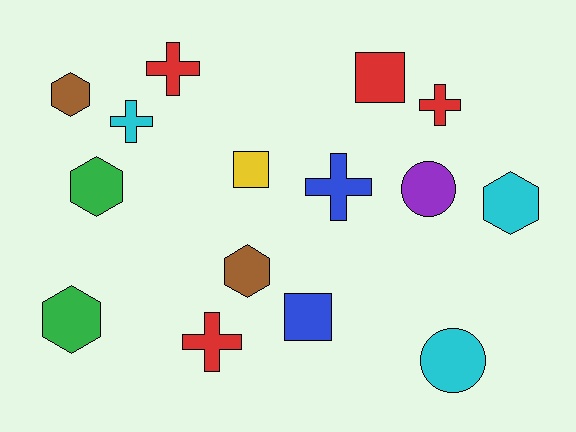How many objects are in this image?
There are 15 objects.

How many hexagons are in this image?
There are 5 hexagons.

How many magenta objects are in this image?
There are no magenta objects.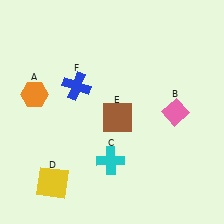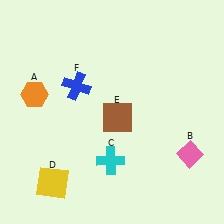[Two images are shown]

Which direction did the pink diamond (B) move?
The pink diamond (B) moved down.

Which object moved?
The pink diamond (B) moved down.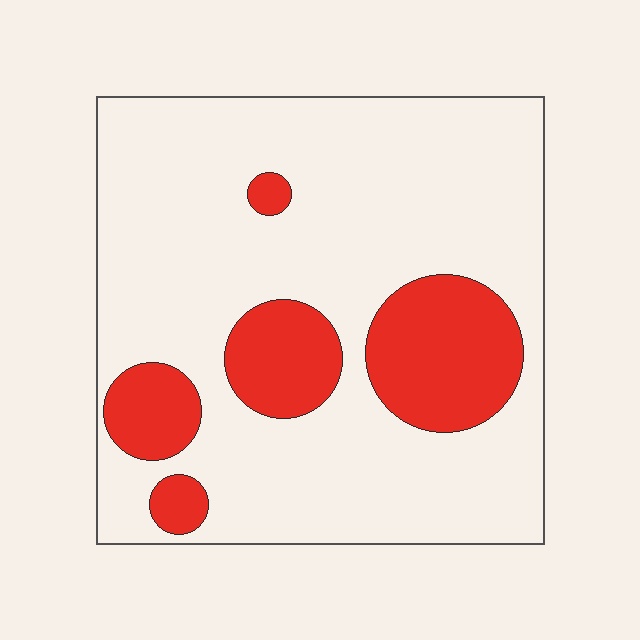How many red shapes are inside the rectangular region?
5.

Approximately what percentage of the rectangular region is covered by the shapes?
Approximately 20%.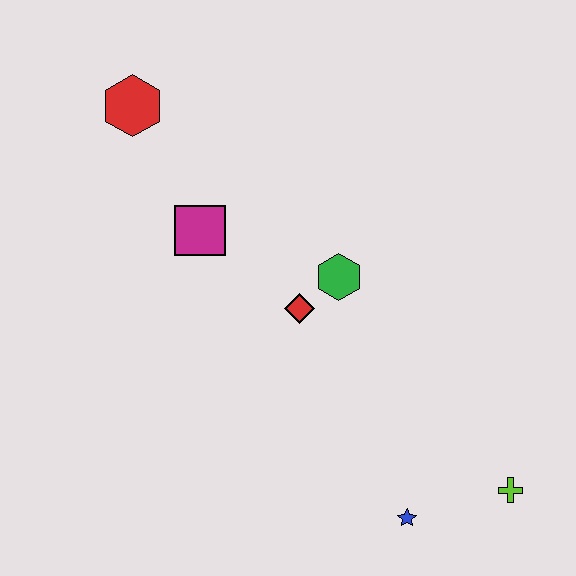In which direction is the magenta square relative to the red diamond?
The magenta square is to the left of the red diamond.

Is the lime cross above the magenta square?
No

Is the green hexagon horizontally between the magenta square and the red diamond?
No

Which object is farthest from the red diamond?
The lime cross is farthest from the red diamond.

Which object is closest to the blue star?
The lime cross is closest to the blue star.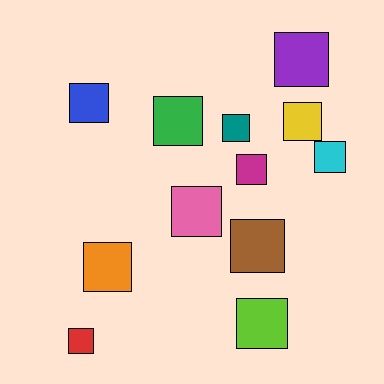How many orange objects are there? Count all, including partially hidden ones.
There is 1 orange object.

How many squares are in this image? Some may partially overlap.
There are 12 squares.